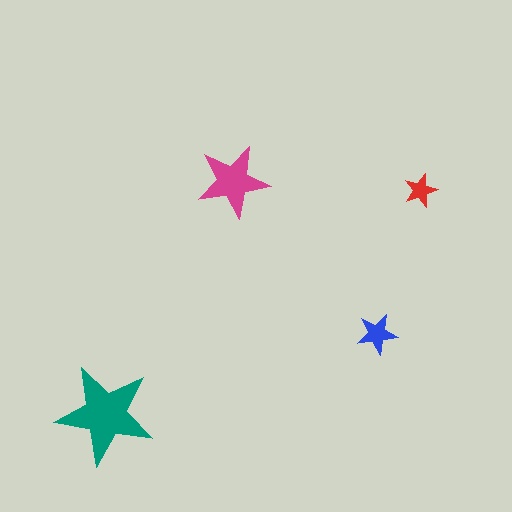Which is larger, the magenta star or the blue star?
The magenta one.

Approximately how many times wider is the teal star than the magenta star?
About 1.5 times wider.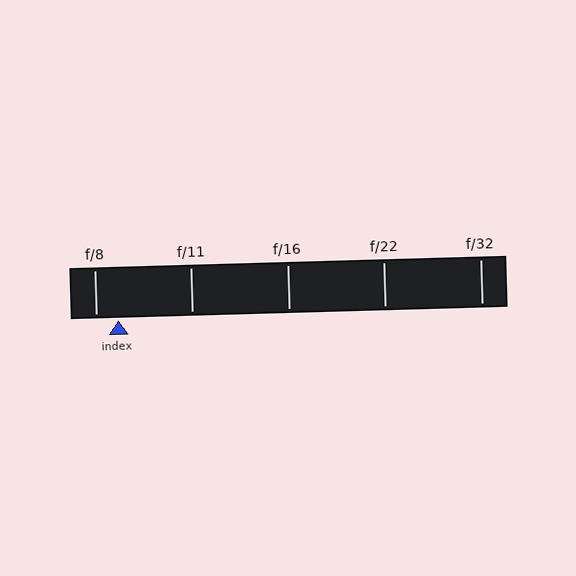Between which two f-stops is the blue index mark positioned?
The index mark is between f/8 and f/11.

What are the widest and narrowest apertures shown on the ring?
The widest aperture shown is f/8 and the narrowest is f/32.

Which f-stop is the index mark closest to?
The index mark is closest to f/8.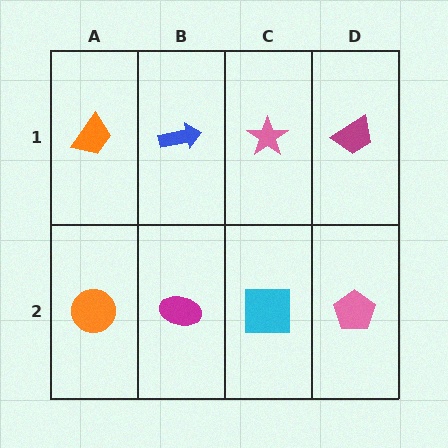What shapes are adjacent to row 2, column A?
An orange trapezoid (row 1, column A), a magenta ellipse (row 2, column B).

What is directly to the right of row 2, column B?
A cyan square.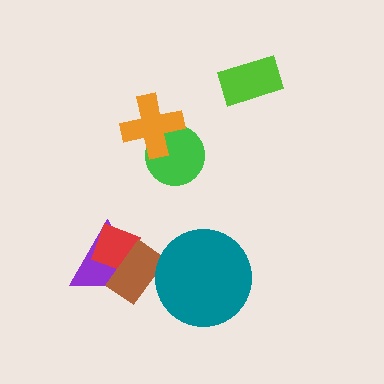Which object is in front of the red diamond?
The brown rectangle is in front of the red diamond.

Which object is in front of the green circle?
The orange cross is in front of the green circle.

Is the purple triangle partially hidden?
Yes, it is partially covered by another shape.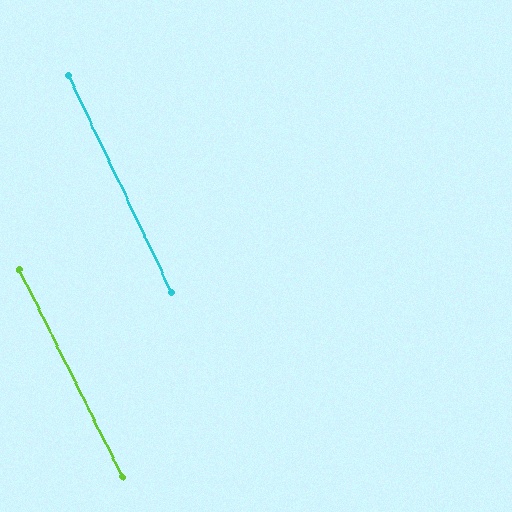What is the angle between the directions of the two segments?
Approximately 1 degree.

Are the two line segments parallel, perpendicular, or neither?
Parallel — their directions differ by only 0.9°.